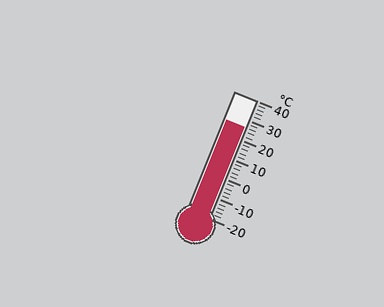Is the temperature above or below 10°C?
The temperature is above 10°C.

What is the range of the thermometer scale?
The thermometer scale ranges from -20°C to 40°C.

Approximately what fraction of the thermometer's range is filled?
The thermometer is filled to approximately 75% of its range.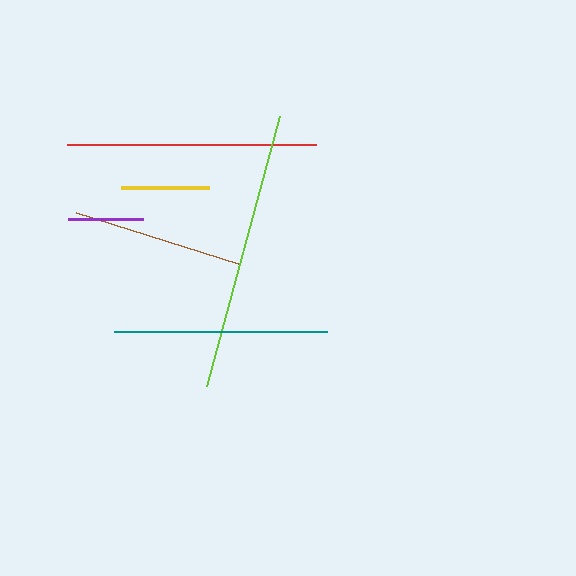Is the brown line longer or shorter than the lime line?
The lime line is longer than the brown line.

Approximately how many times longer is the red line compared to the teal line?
The red line is approximately 1.2 times the length of the teal line.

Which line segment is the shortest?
The purple line is the shortest at approximately 75 pixels.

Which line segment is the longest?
The lime line is the longest at approximately 279 pixels.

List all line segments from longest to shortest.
From longest to shortest: lime, red, teal, brown, yellow, purple.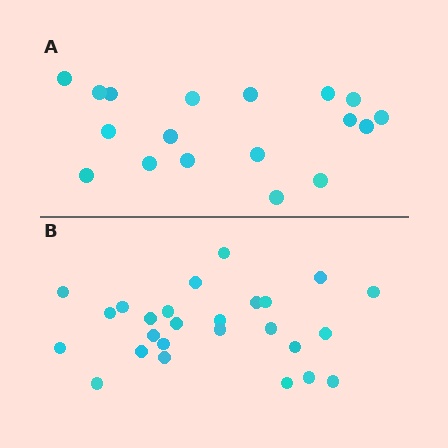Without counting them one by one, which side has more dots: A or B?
Region B (the bottom region) has more dots.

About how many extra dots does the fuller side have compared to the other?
Region B has roughly 8 or so more dots than region A.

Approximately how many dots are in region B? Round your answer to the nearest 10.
About 30 dots. (The exact count is 26, which rounds to 30.)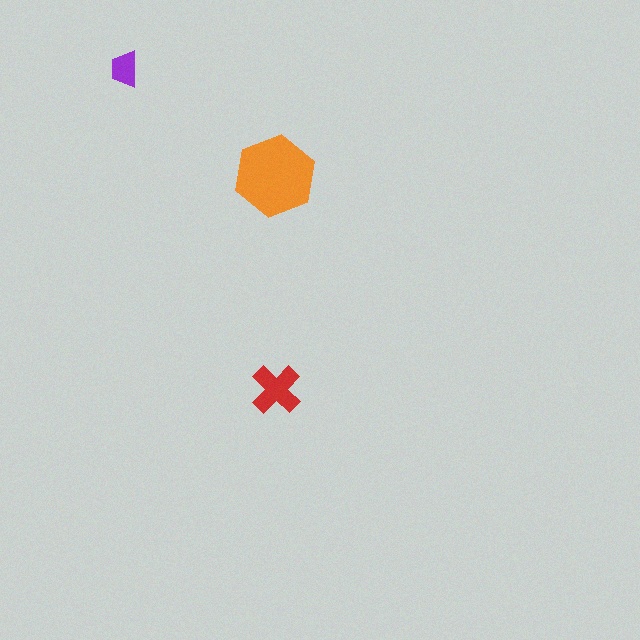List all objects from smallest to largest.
The purple trapezoid, the red cross, the orange hexagon.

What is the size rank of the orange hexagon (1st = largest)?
1st.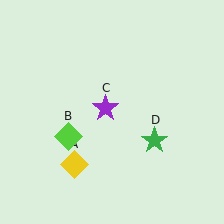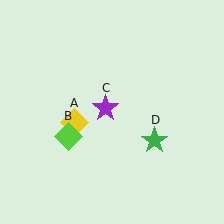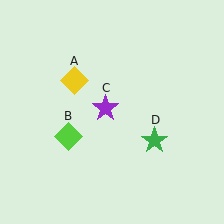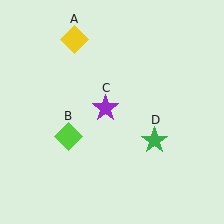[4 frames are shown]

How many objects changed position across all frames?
1 object changed position: yellow diamond (object A).